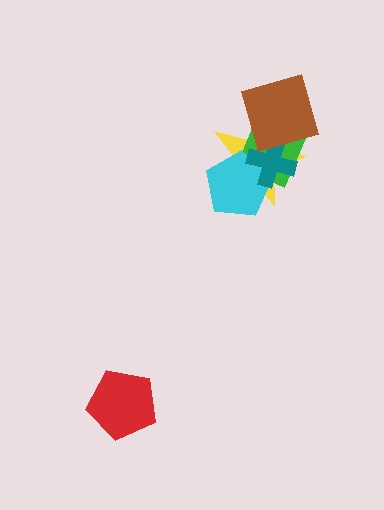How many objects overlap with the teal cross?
4 objects overlap with the teal cross.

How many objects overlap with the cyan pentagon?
3 objects overlap with the cyan pentagon.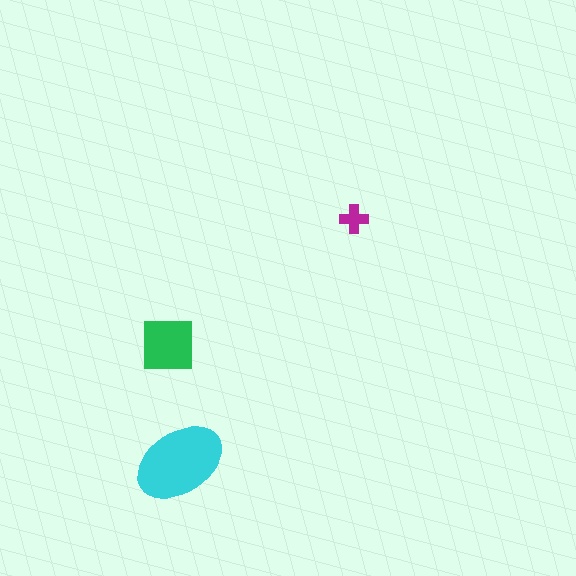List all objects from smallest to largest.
The magenta cross, the green square, the cyan ellipse.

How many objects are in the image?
There are 3 objects in the image.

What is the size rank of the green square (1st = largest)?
2nd.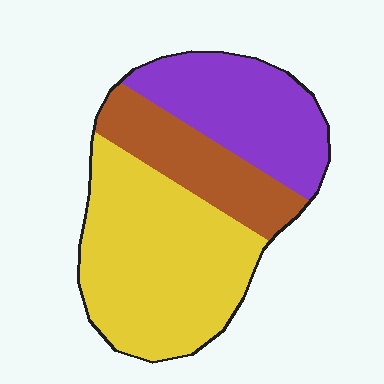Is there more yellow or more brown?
Yellow.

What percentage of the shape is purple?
Purple takes up about one third (1/3) of the shape.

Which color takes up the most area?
Yellow, at roughly 50%.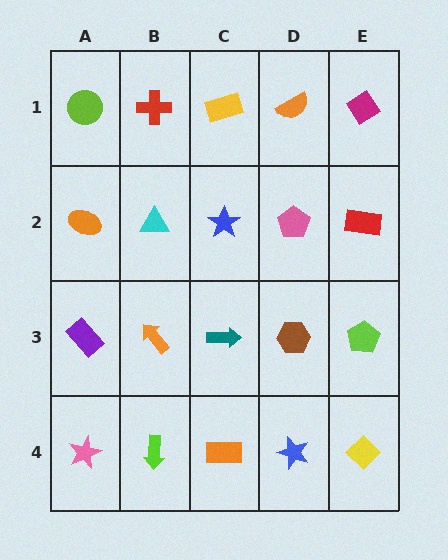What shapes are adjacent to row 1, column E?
A red rectangle (row 2, column E), an orange semicircle (row 1, column D).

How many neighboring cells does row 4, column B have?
3.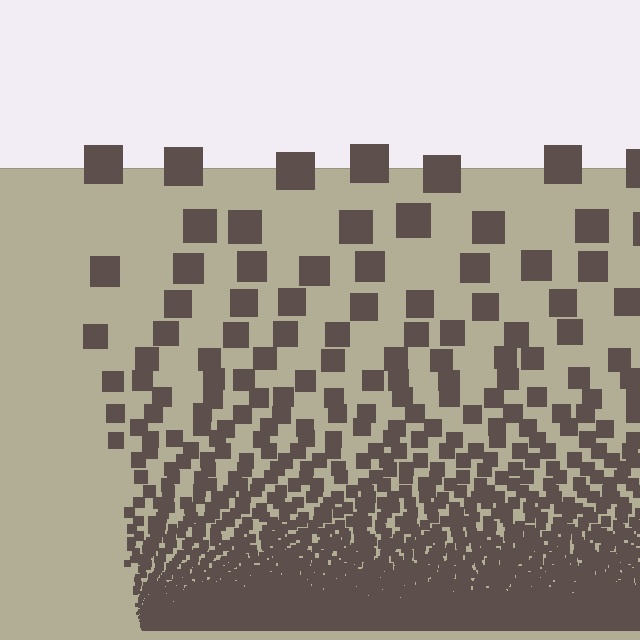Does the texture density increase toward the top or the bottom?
Density increases toward the bottom.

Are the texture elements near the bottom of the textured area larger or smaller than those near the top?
Smaller. The gradient is inverted — elements near the bottom are smaller and denser.